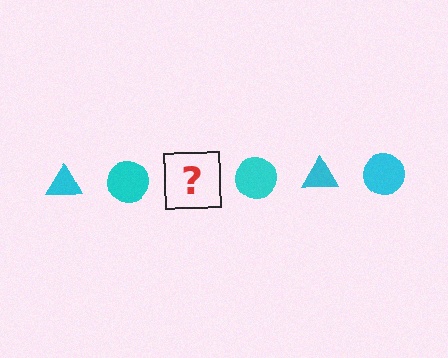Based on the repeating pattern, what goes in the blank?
The blank should be a cyan triangle.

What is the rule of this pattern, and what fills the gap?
The rule is that the pattern cycles through triangle, circle shapes in cyan. The gap should be filled with a cyan triangle.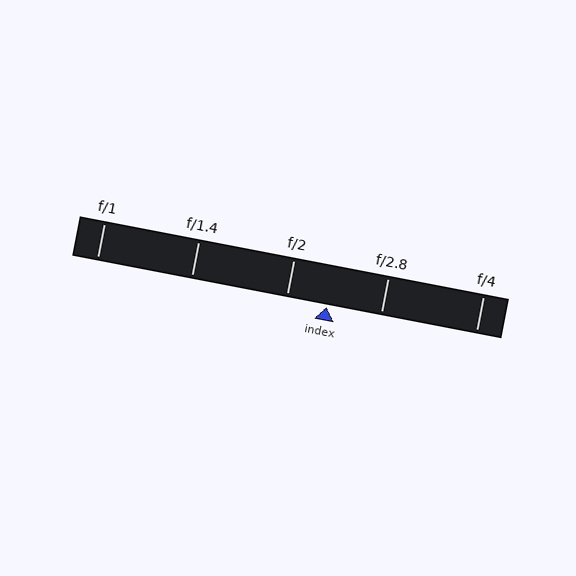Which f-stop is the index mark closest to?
The index mark is closest to f/2.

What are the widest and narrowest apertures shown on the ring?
The widest aperture shown is f/1 and the narrowest is f/4.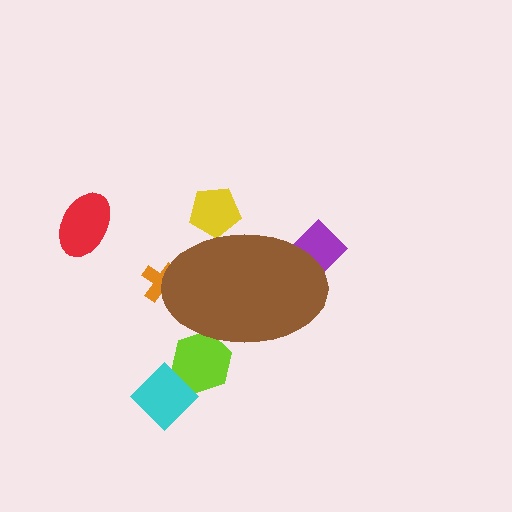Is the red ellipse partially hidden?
No, the red ellipse is fully visible.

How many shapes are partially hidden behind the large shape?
4 shapes are partially hidden.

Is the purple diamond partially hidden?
Yes, the purple diamond is partially hidden behind the brown ellipse.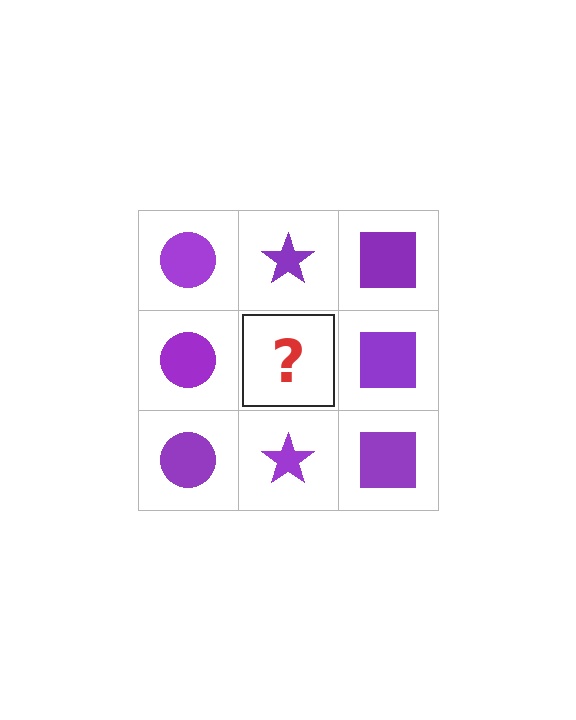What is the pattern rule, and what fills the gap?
The rule is that each column has a consistent shape. The gap should be filled with a purple star.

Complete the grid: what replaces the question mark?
The question mark should be replaced with a purple star.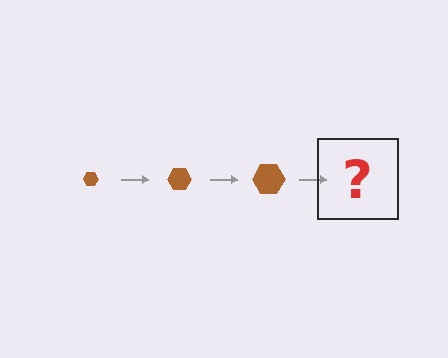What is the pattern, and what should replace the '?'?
The pattern is that the hexagon gets progressively larger each step. The '?' should be a brown hexagon, larger than the previous one.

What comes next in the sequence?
The next element should be a brown hexagon, larger than the previous one.